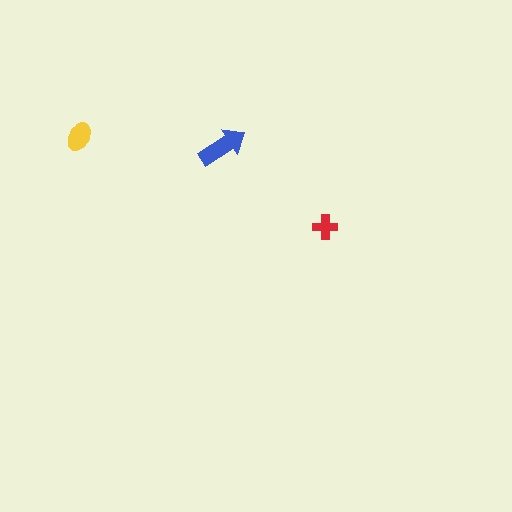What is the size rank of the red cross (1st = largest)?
3rd.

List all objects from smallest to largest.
The red cross, the yellow ellipse, the blue arrow.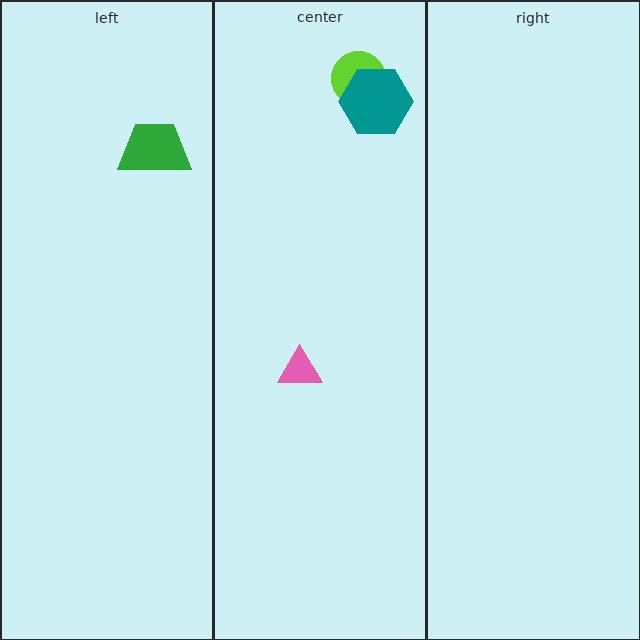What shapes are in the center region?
The lime circle, the teal hexagon, the pink triangle.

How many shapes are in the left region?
1.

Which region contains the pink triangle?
The center region.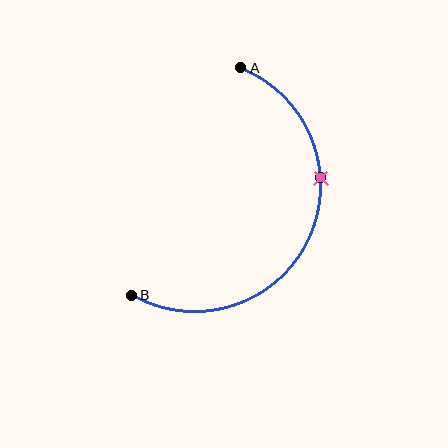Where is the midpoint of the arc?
The arc midpoint is the point on the curve farthest from the straight line joining A and B. It sits to the right of that line.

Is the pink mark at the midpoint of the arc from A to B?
No. The pink mark lies on the arc but is closer to endpoint A. The arc midpoint would be at the point on the curve equidistant along the arc from both A and B.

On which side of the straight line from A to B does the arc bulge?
The arc bulges to the right of the straight line connecting A and B.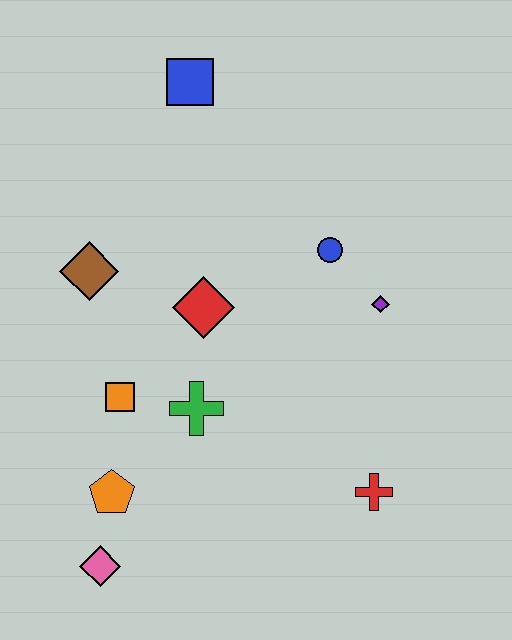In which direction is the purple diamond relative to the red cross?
The purple diamond is above the red cross.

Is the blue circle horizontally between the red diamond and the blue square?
No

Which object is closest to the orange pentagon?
The pink diamond is closest to the orange pentagon.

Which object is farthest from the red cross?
The blue square is farthest from the red cross.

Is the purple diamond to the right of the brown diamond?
Yes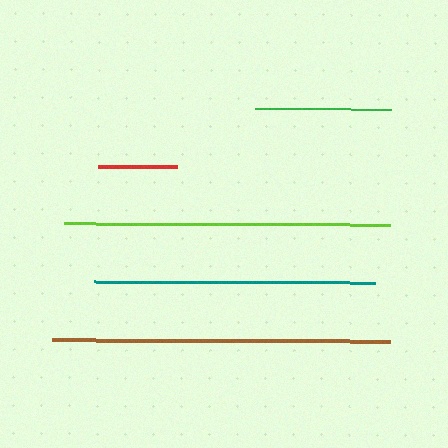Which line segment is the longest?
The brown line is the longest at approximately 339 pixels.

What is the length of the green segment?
The green segment is approximately 137 pixels long.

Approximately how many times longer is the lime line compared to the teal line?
The lime line is approximately 1.2 times the length of the teal line.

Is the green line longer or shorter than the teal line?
The teal line is longer than the green line.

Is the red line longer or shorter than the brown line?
The brown line is longer than the red line.